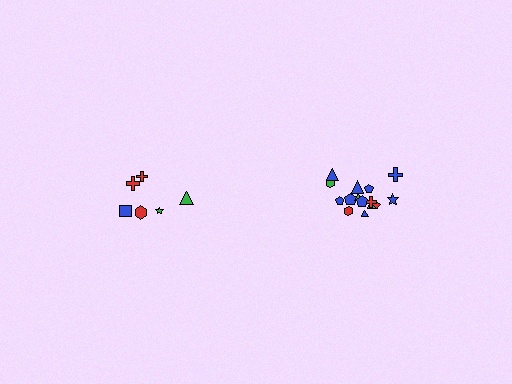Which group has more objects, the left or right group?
The right group.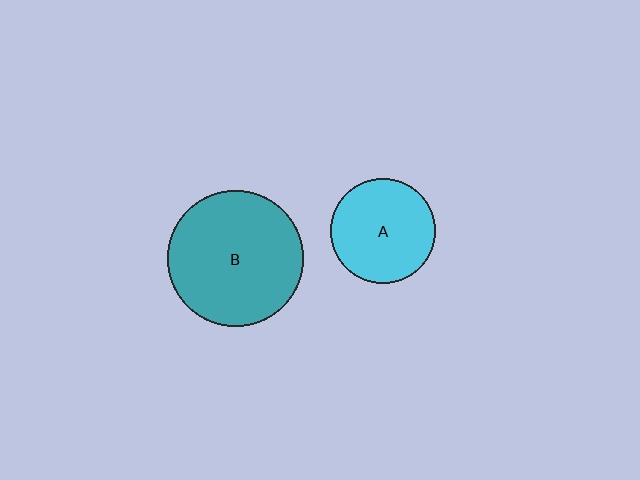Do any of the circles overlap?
No, none of the circles overlap.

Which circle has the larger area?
Circle B (teal).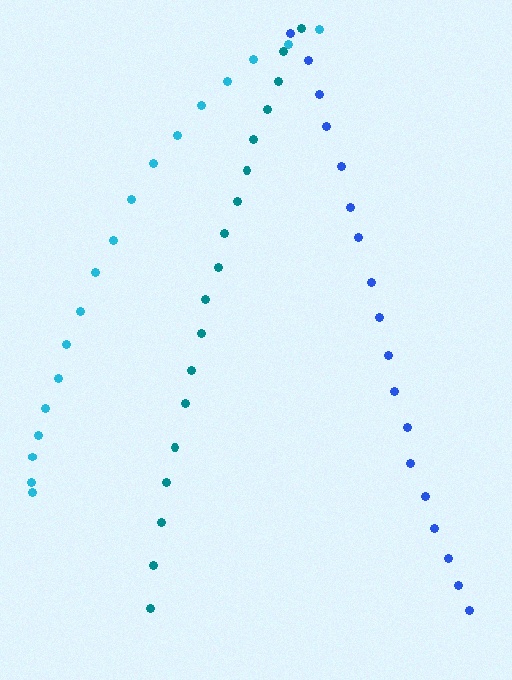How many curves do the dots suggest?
There are 3 distinct paths.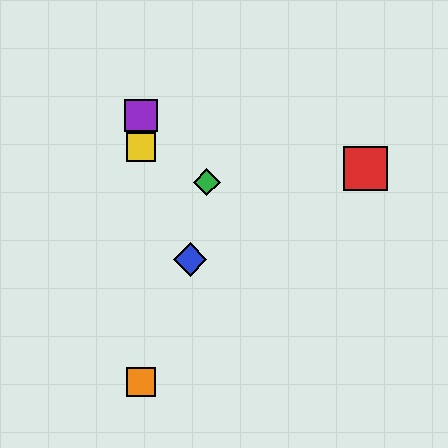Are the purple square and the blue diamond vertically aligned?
No, the purple square is at x≈141 and the blue diamond is at x≈190.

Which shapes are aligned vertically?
The yellow square, the purple square, the orange square are aligned vertically.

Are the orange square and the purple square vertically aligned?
Yes, both are at x≈141.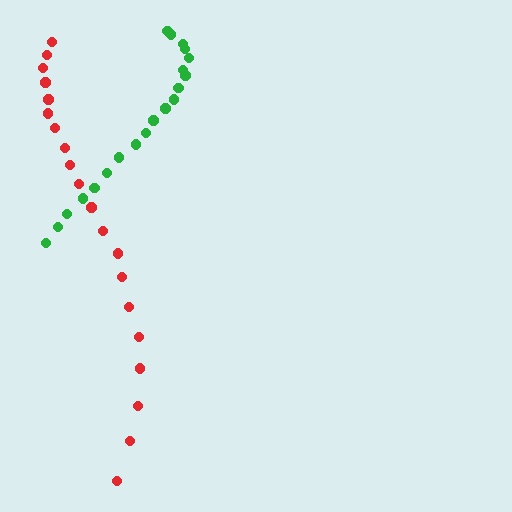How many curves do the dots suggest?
There are 2 distinct paths.